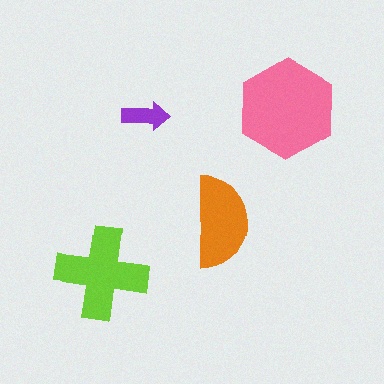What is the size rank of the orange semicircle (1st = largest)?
3rd.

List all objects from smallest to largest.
The purple arrow, the orange semicircle, the lime cross, the pink hexagon.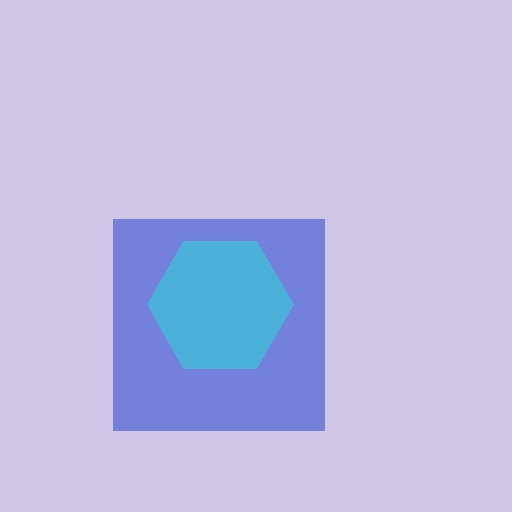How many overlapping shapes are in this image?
There are 2 overlapping shapes in the image.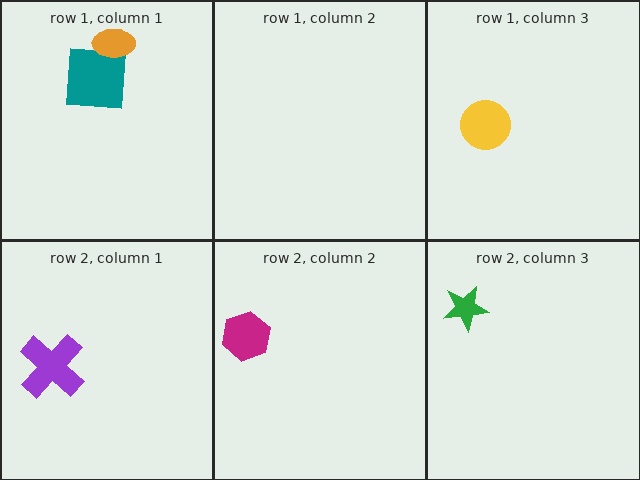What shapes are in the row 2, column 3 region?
The green star.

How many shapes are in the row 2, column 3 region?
1.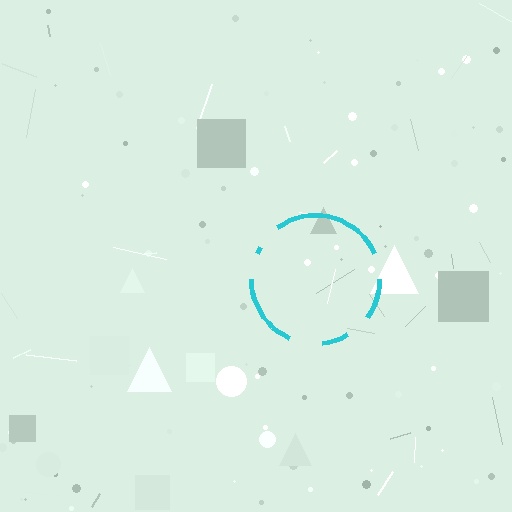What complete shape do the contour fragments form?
The contour fragments form a circle.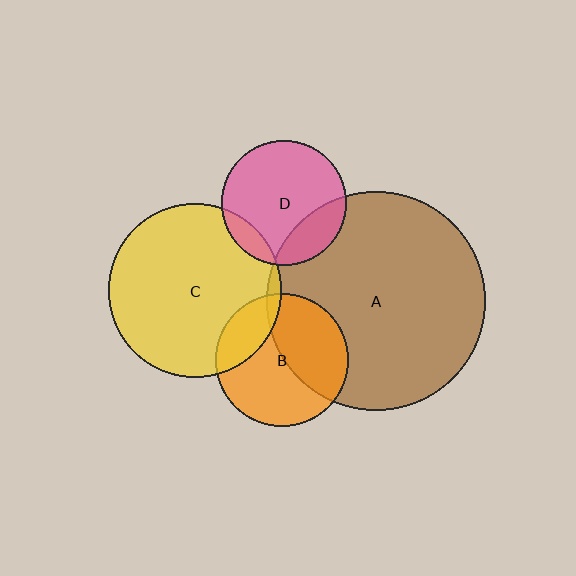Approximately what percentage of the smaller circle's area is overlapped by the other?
Approximately 20%.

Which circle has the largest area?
Circle A (brown).